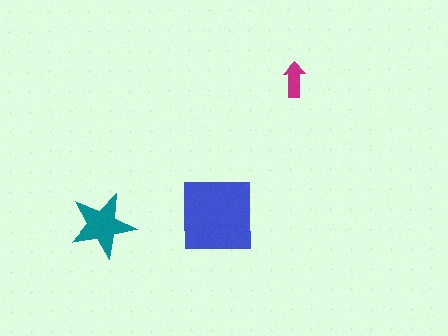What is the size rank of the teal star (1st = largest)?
2nd.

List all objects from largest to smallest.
The blue square, the teal star, the magenta arrow.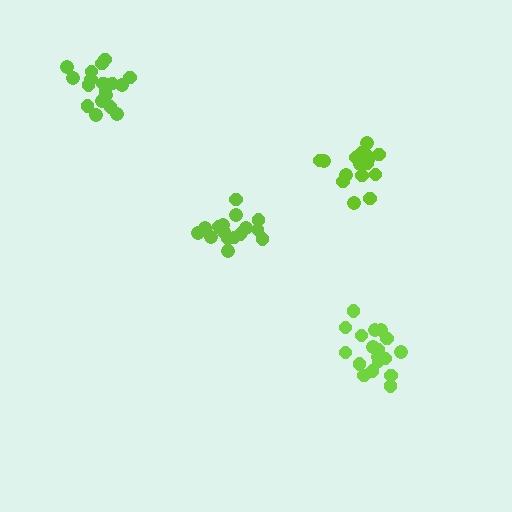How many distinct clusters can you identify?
There are 4 distinct clusters.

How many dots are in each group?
Group 1: 17 dots, Group 2: 19 dots, Group 3: 16 dots, Group 4: 18 dots (70 total).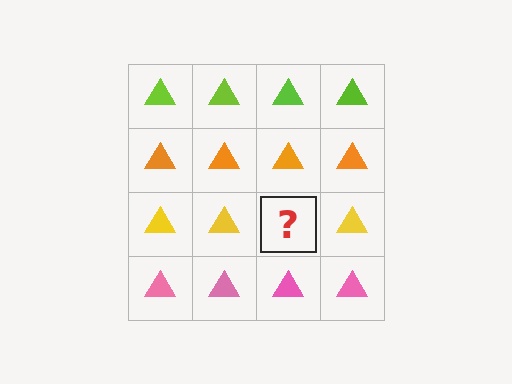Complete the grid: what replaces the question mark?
The question mark should be replaced with a yellow triangle.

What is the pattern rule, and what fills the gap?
The rule is that each row has a consistent color. The gap should be filled with a yellow triangle.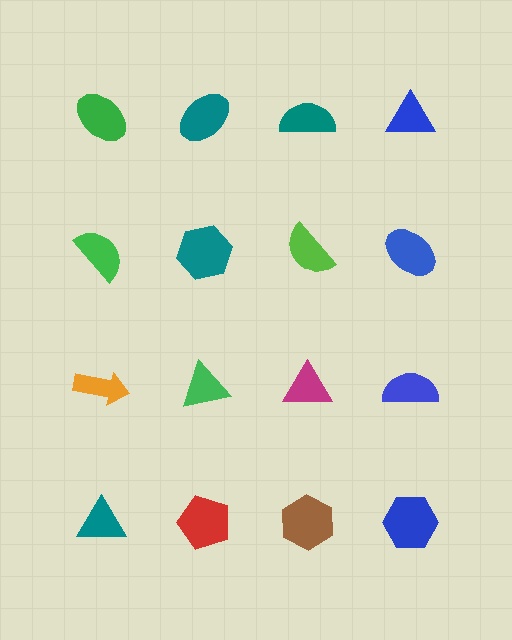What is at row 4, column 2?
A red pentagon.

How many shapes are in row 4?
4 shapes.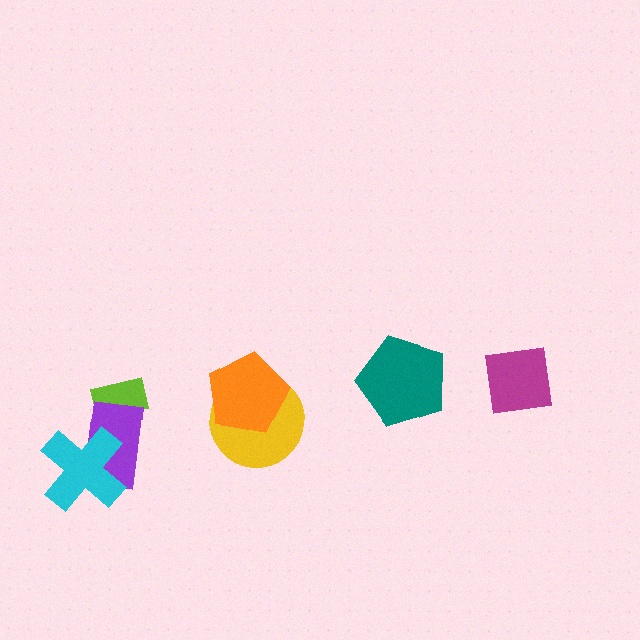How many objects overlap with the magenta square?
0 objects overlap with the magenta square.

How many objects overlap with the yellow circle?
1 object overlaps with the yellow circle.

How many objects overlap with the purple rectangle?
2 objects overlap with the purple rectangle.